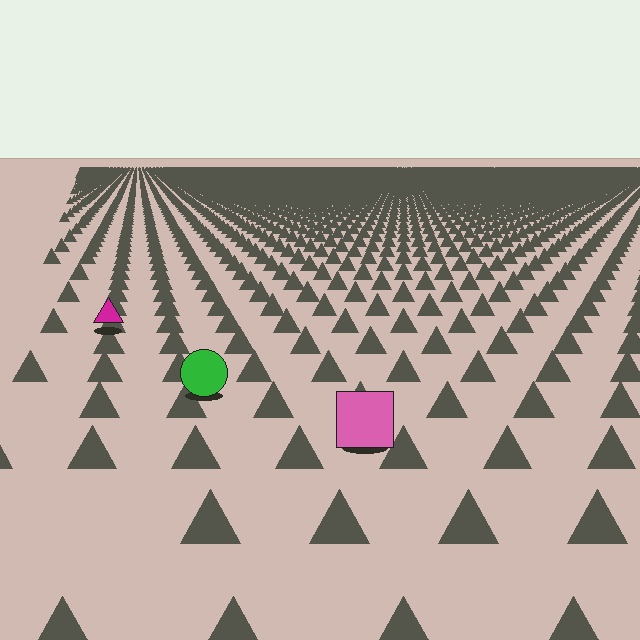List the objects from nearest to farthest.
From nearest to farthest: the pink square, the green circle, the magenta triangle.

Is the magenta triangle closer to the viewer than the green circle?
No. The green circle is closer — you can tell from the texture gradient: the ground texture is coarser near it.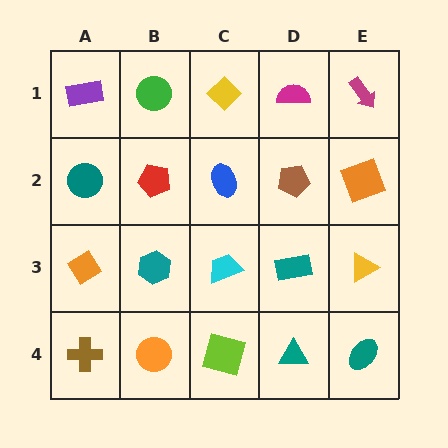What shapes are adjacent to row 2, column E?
A magenta arrow (row 1, column E), a yellow triangle (row 3, column E), a brown pentagon (row 2, column D).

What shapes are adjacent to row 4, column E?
A yellow triangle (row 3, column E), a teal triangle (row 4, column D).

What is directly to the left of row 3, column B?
An orange diamond.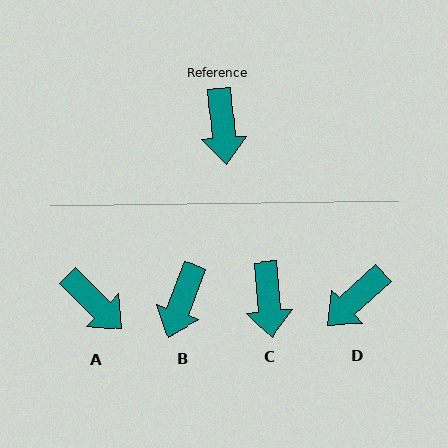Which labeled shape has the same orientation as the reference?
C.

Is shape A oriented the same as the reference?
No, it is off by about 41 degrees.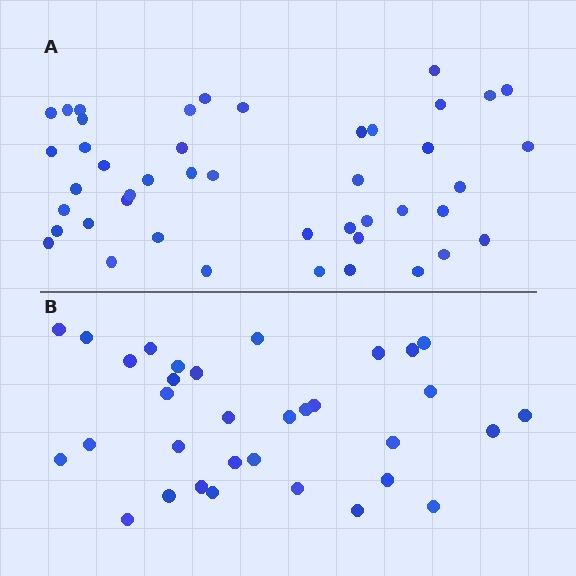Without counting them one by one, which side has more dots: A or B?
Region A (the top region) has more dots.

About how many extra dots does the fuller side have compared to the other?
Region A has roughly 12 or so more dots than region B.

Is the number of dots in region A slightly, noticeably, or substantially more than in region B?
Region A has noticeably more, but not dramatically so. The ratio is roughly 1.4 to 1.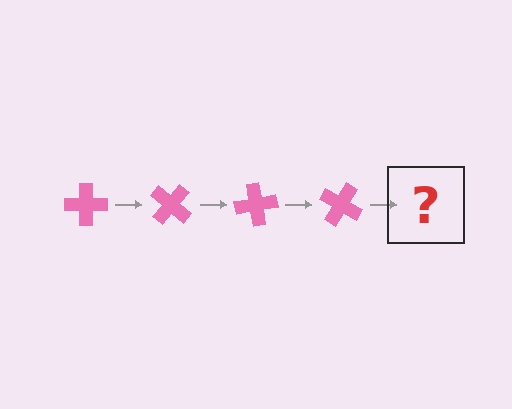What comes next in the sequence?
The next element should be a pink cross rotated 160 degrees.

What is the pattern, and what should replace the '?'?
The pattern is that the cross rotates 40 degrees each step. The '?' should be a pink cross rotated 160 degrees.